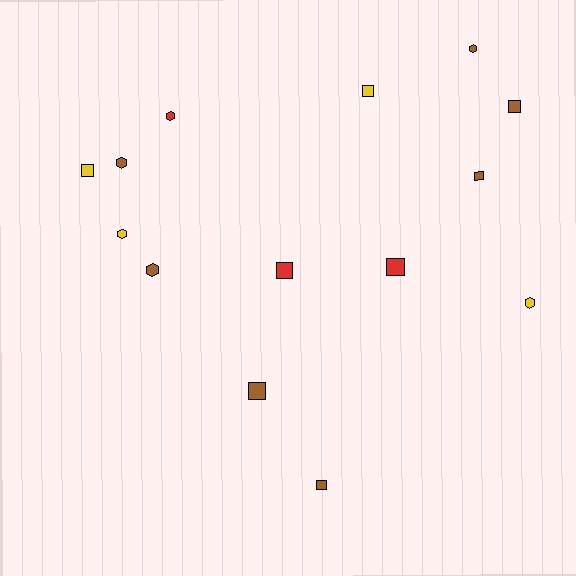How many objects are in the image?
There are 14 objects.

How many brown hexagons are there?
There are 3 brown hexagons.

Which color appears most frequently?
Brown, with 7 objects.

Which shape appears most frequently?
Square, with 8 objects.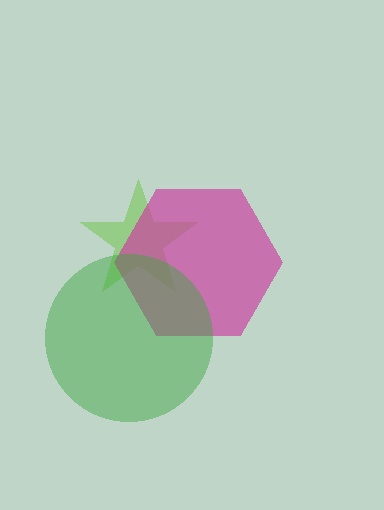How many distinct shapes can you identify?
There are 3 distinct shapes: a lime star, a magenta hexagon, a green circle.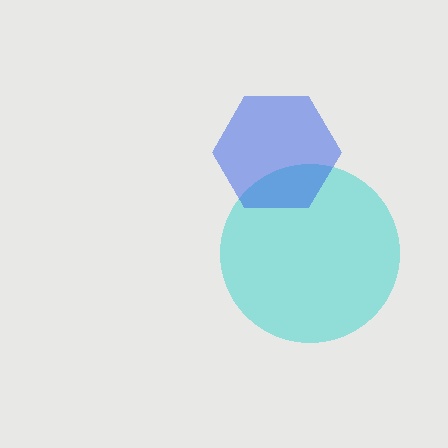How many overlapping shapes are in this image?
There are 2 overlapping shapes in the image.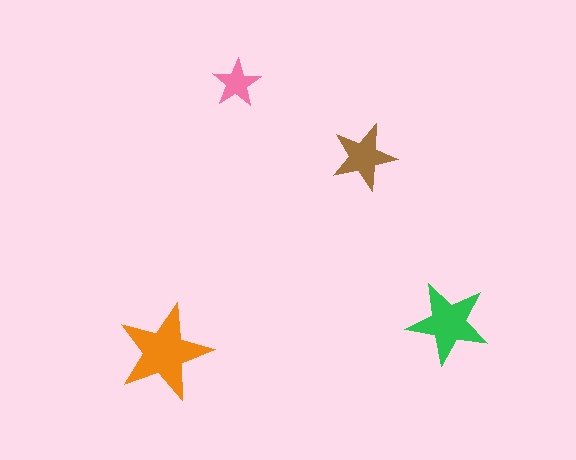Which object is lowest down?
The orange star is bottommost.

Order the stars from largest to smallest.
the orange one, the green one, the brown one, the pink one.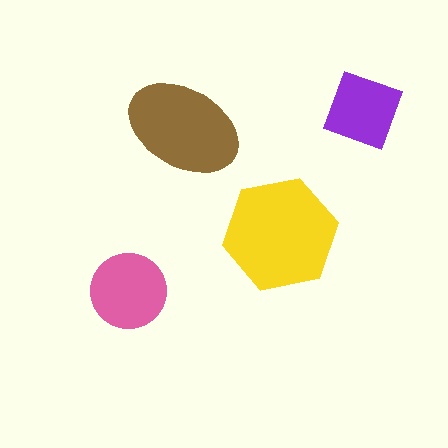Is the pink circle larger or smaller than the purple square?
Larger.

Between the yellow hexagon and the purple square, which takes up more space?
The yellow hexagon.